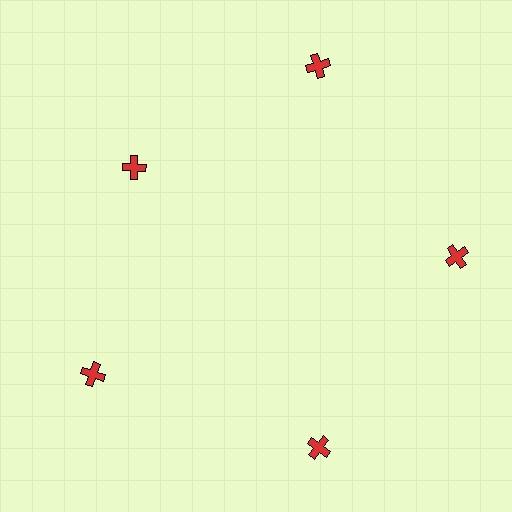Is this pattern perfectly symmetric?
No. The 5 red crosses are arranged in a ring, but one element near the 10 o'clock position is pulled inward toward the center, breaking the 5-fold rotational symmetry.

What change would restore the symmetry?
The symmetry would be restored by moving it outward, back onto the ring so that all 5 crosses sit at equal angles and equal distance from the center.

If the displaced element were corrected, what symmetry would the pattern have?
It would have 5-fold rotational symmetry — the pattern would map onto itself every 72 degrees.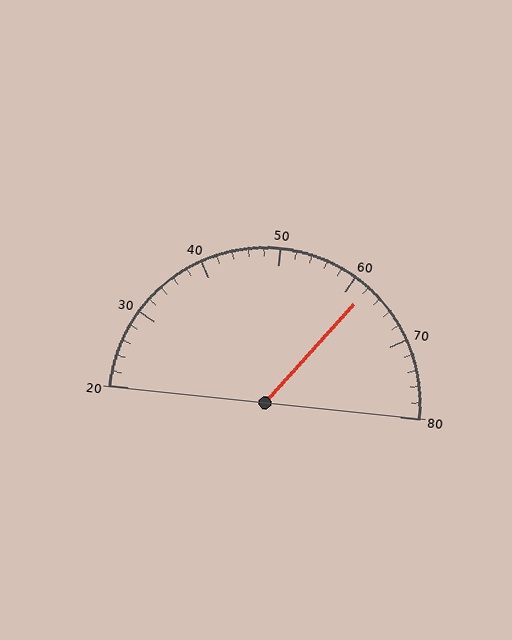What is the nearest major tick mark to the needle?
The nearest major tick mark is 60.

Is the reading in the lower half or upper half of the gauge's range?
The reading is in the upper half of the range (20 to 80).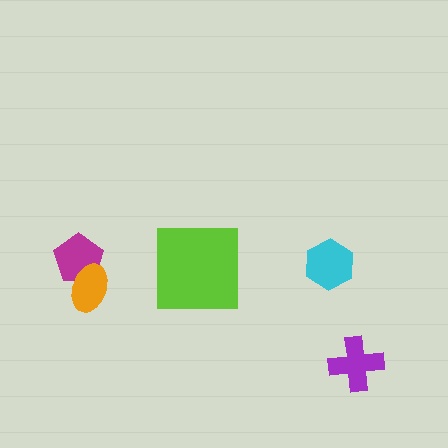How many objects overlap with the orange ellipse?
1 object overlaps with the orange ellipse.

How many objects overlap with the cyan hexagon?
0 objects overlap with the cyan hexagon.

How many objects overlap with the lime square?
0 objects overlap with the lime square.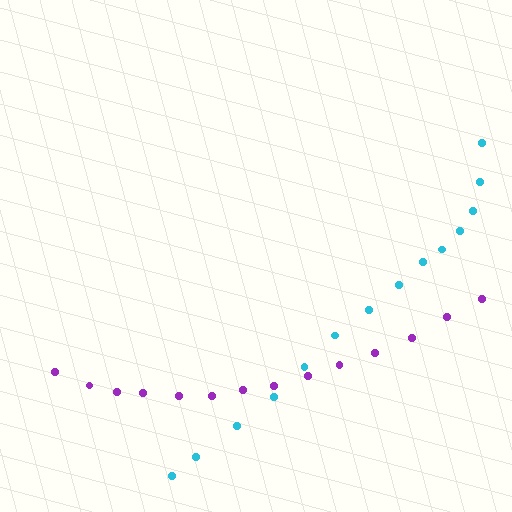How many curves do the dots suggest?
There are 2 distinct paths.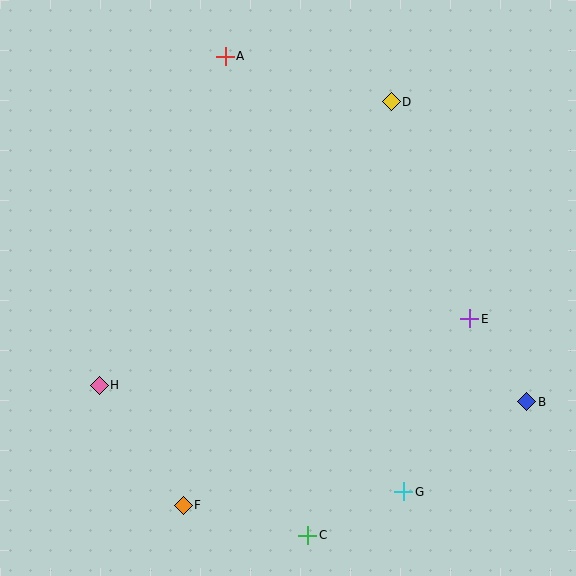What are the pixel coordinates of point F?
Point F is at (183, 505).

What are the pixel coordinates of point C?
Point C is at (308, 535).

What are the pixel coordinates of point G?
Point G is at (404, 492).